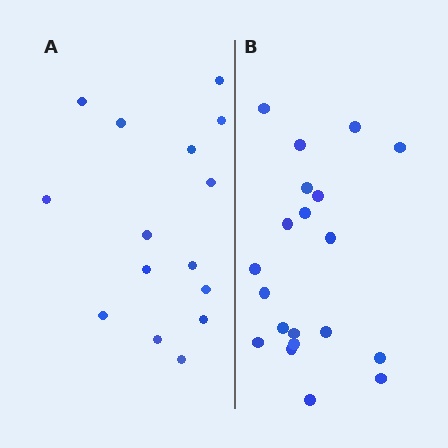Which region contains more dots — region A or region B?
Region B (the right region) has more dots.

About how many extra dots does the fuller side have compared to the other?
Region B has about 5 more dots than region A.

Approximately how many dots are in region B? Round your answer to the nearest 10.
About 20 dots.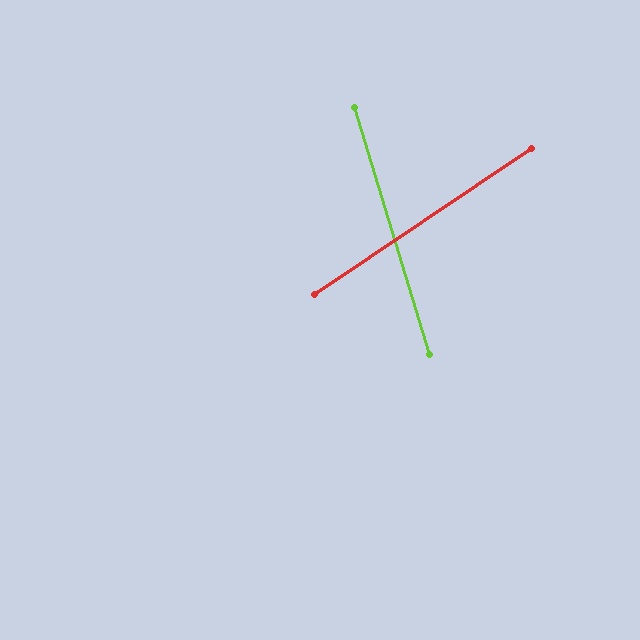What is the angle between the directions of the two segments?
Approximately 73 degrees.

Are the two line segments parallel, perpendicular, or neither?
Neither parallel nor perpendicular — they differ by about 73°.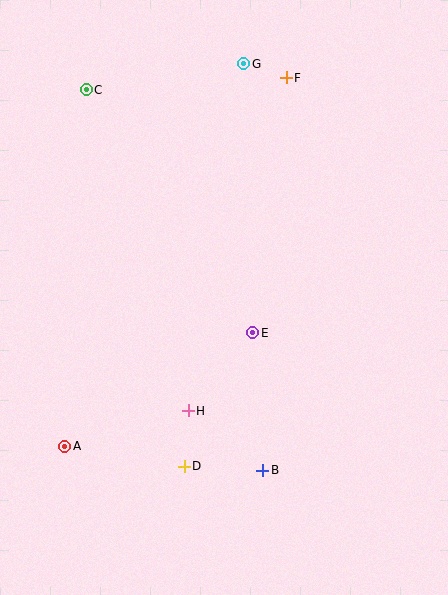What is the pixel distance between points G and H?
The distance between G and H is 351 pixels.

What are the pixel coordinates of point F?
Point F is at (286, 78).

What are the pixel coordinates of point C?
Point C is at (86, 90).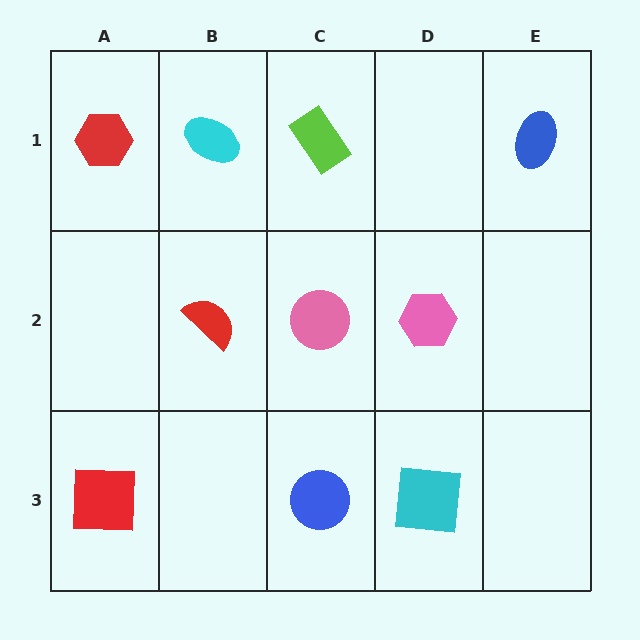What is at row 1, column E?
A blue ellipse.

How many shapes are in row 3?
3 shapes.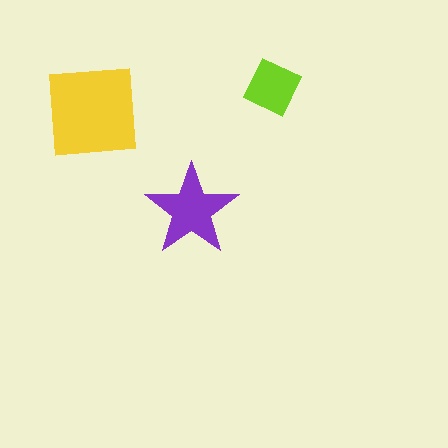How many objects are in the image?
There are 3 objects in the image.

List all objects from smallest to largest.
The lime square, the purple star, the yellow square.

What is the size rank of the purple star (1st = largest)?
2nd.